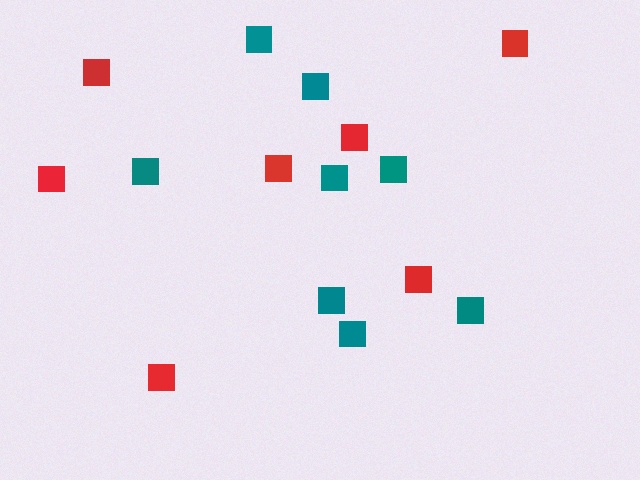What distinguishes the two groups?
There are 2 groups: one group of teal squares (8) and one group of red squares (7).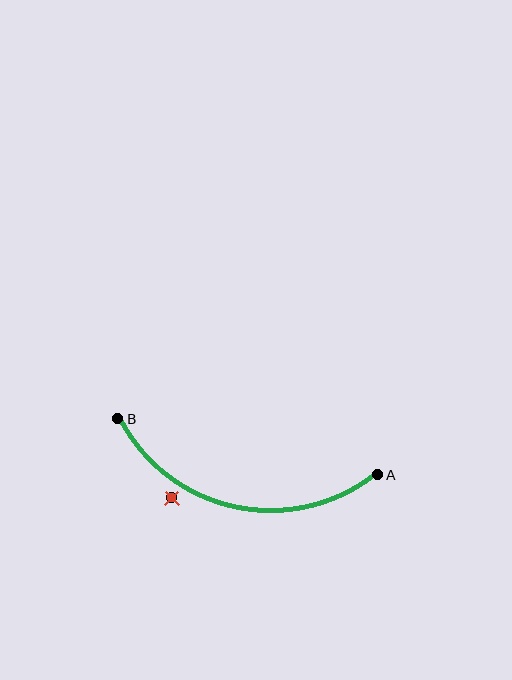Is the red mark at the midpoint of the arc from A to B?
No — the red mark does not lie on the arc at all. It sits slightly outside the curve.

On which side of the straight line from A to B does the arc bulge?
The arc bulges below the straight line connecting A and B.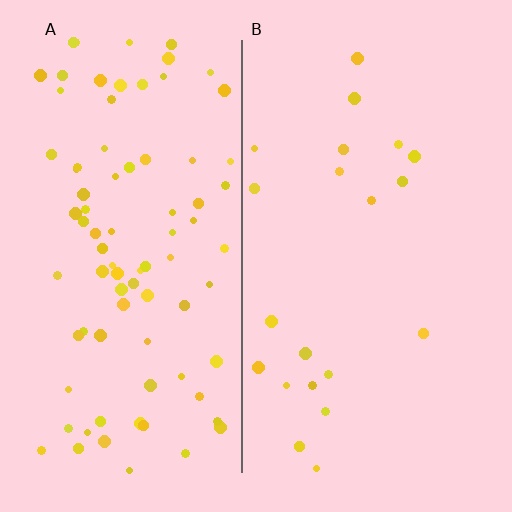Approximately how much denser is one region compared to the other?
Approximately 4.1× — region A over region B.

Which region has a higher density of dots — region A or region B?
A (the left).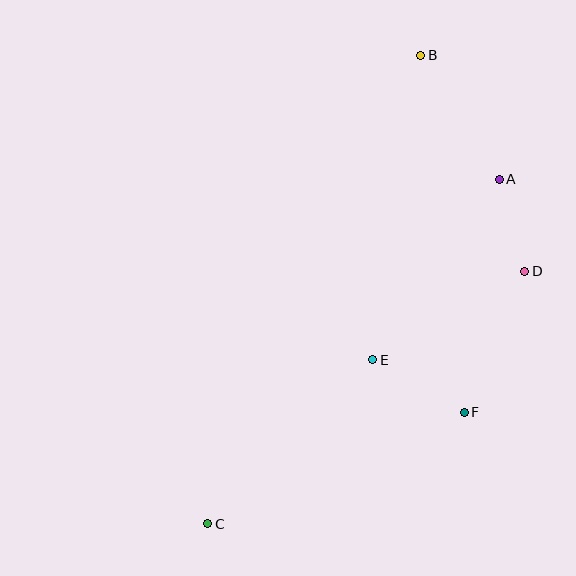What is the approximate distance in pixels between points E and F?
The distance between E and F is approximately 105 pixels.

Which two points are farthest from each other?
Points B and C are farthest from each other.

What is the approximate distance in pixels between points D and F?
The distance between D and F is approximately 153 pixels.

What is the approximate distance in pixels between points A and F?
The distance between A and F is approximately 236 pixels.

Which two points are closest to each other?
Points A and D are closest to each other.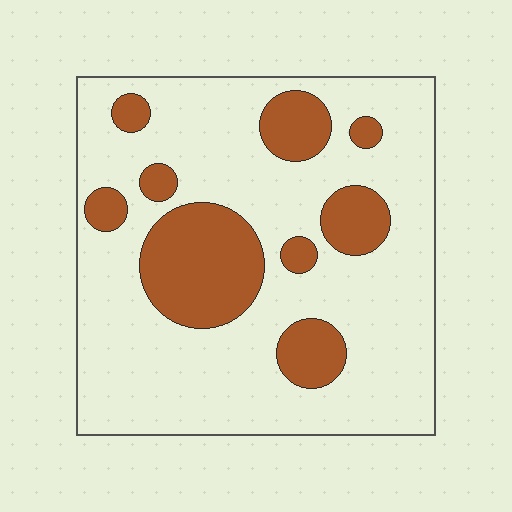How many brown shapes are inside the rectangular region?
9.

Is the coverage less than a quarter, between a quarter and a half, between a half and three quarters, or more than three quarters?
Less than a quarter.